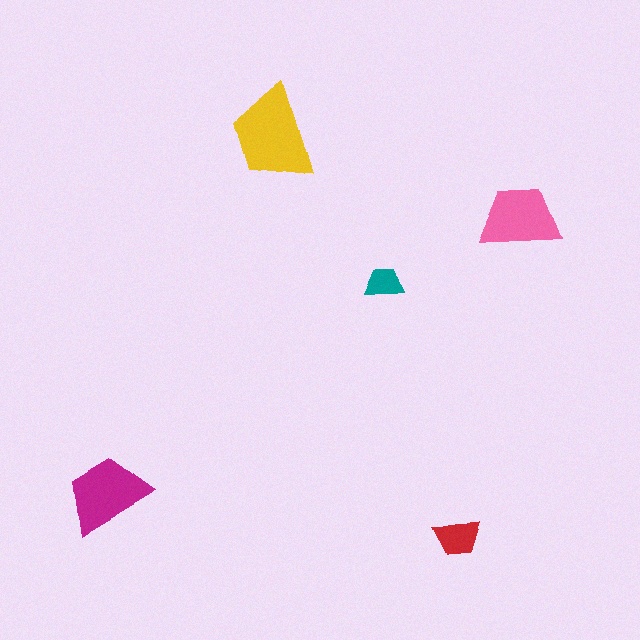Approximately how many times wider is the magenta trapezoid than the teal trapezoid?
About 2 times wider.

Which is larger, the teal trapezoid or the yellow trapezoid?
The yellow one.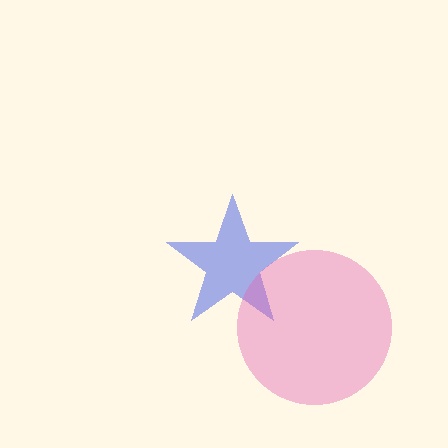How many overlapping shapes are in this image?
There are 2 overlapping shapes in the image.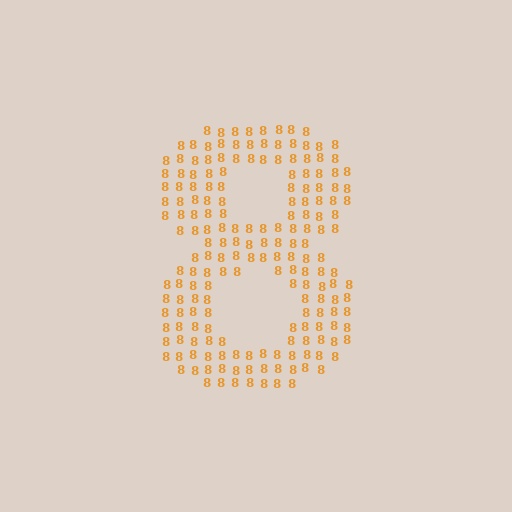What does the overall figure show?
The overall figure shows the digit 8.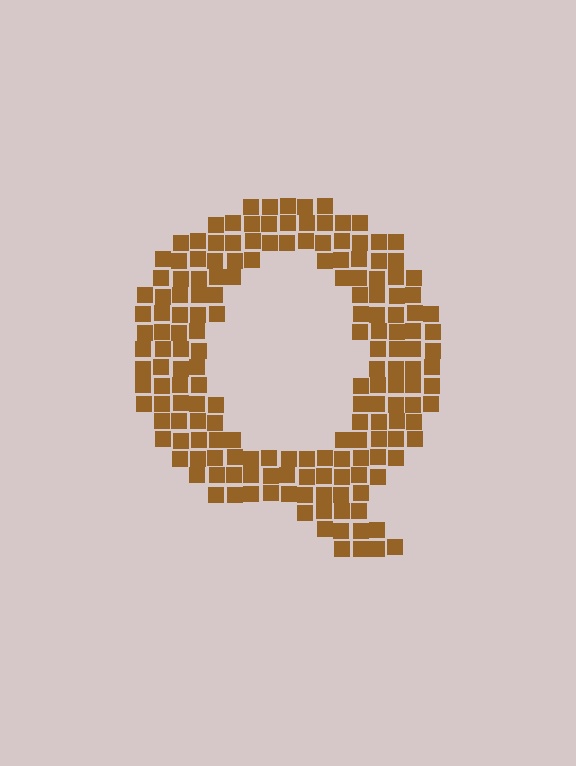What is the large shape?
The large shape is the letter Q.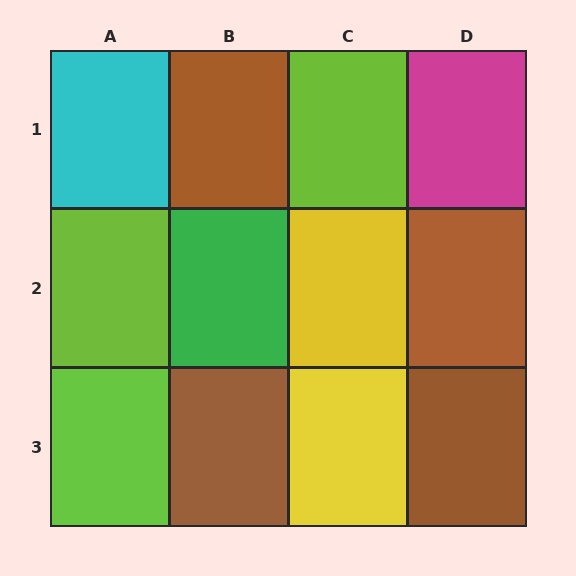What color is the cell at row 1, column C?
Lime.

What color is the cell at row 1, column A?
Cyan.